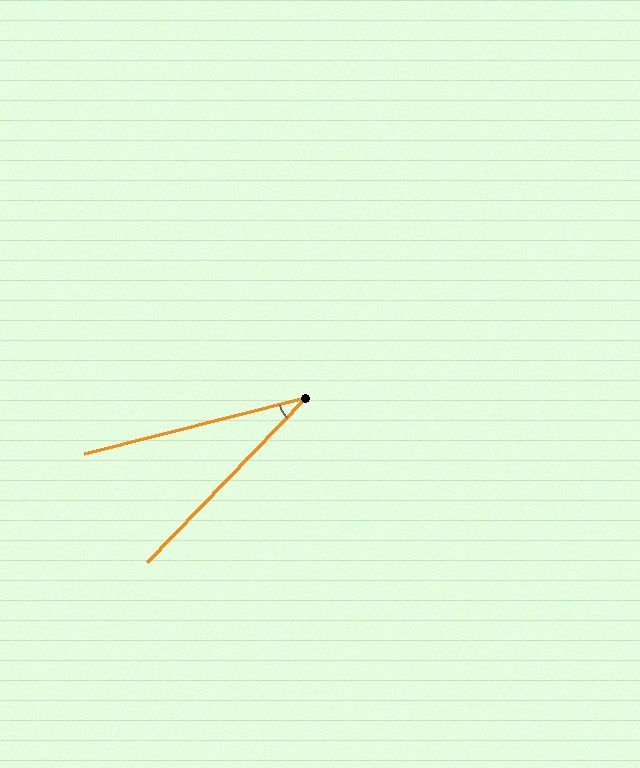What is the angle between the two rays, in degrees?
Approximately 32 degrees.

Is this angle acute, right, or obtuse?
It is acute.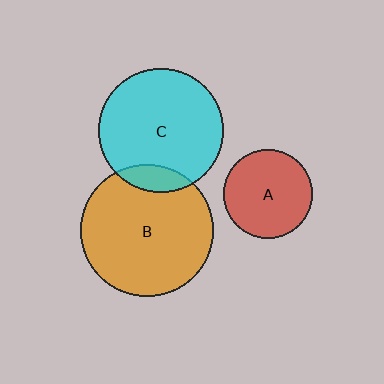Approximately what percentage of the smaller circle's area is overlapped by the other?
Approximately 10%.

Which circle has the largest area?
Circle B (orange).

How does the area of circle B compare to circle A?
Approximately 2.2 times.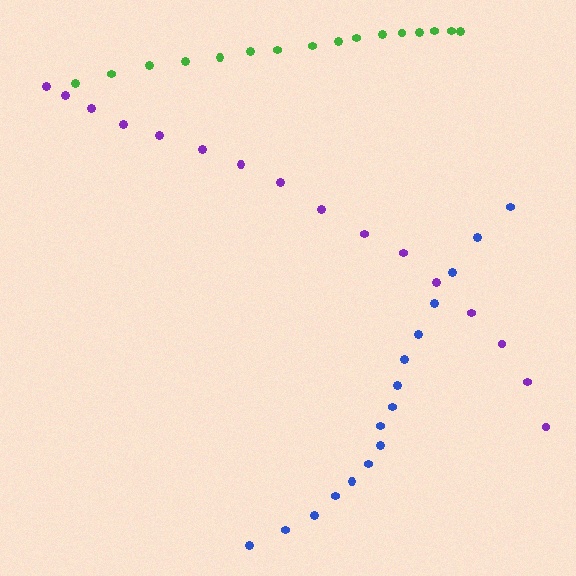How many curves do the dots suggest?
There are 3 distinct paths.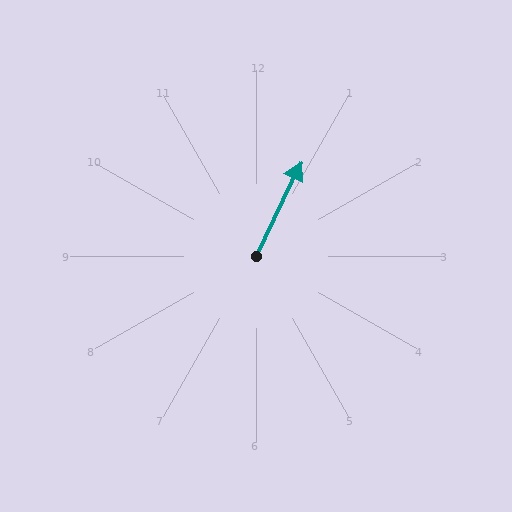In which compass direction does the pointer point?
Northeast.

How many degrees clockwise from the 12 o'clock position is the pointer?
Approximately 25 degrees.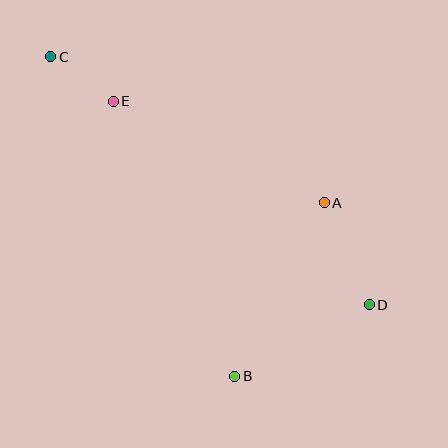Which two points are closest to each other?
Points C and E are closest to each other.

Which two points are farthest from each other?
Points C and D are farthest from each other.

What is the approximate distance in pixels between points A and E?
The distance between A and E is approximately 234 pixels.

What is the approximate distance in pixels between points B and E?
The distance between B and E is approximately 301 pixels.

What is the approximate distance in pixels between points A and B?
The distance between A and B is approximately 195 pixels.